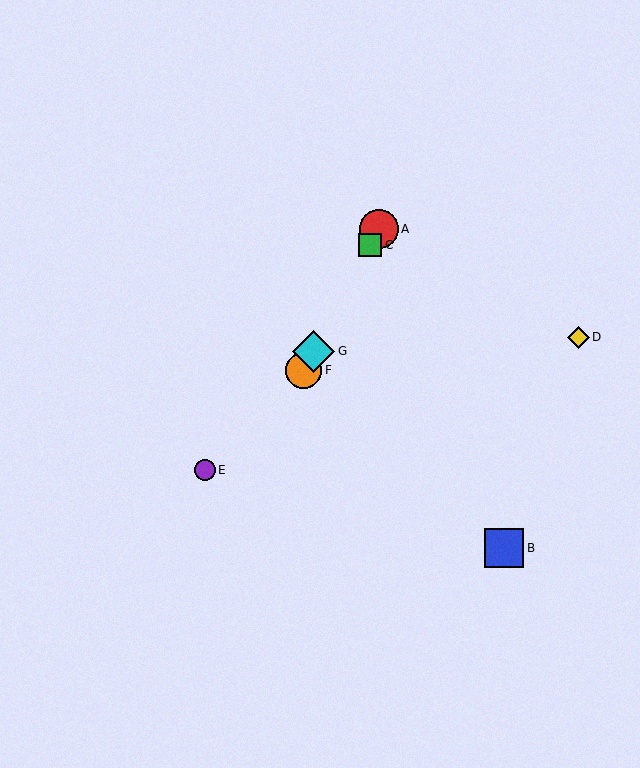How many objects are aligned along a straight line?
4 objects (A, C, F, G) are aligned along a straight line.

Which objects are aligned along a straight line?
Objects A, C, F, G are aligned along a straight line.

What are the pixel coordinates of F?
Object F is at (304, 370).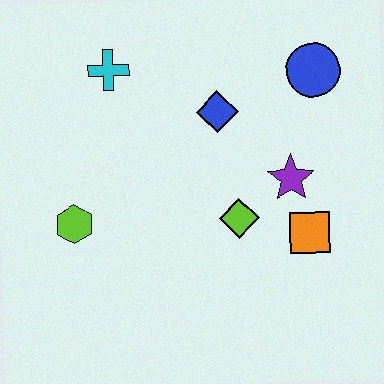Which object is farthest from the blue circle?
The lime hexagon is farthest from the blue circle.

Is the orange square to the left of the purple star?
No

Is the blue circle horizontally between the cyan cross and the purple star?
No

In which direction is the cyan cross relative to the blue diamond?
The cyan cross is to the left of the blue diamond.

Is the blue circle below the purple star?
No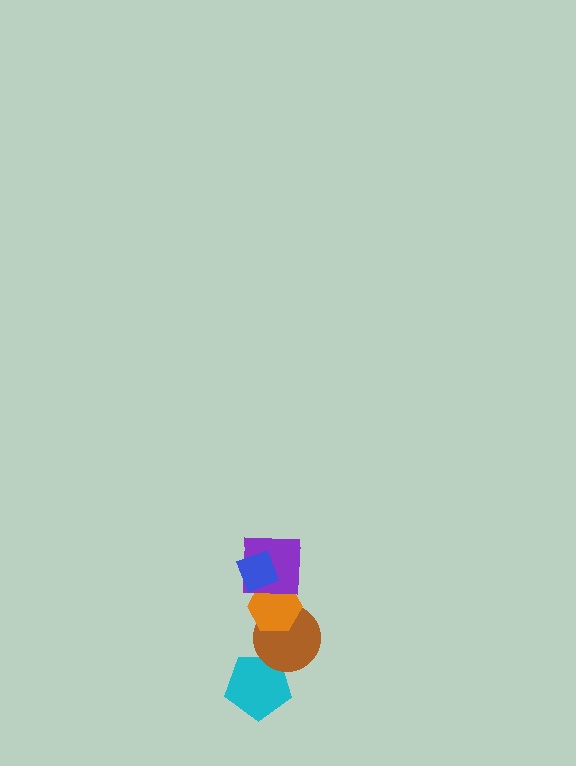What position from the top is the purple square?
The purple square is 2nd from the top.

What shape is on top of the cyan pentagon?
The brown circle is on top of the cyan pentagon.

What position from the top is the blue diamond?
The blue diamond is 1st from the top.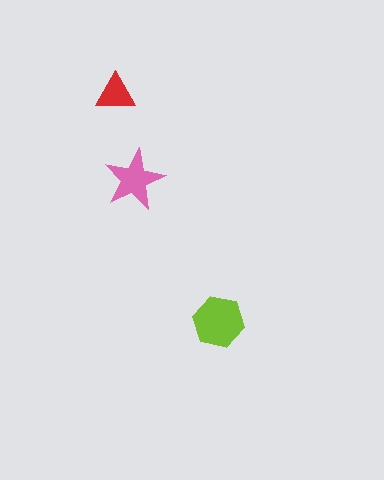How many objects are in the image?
There are 3 objects in the image.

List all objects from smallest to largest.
The red triangle, the pink star, the lime hexagon.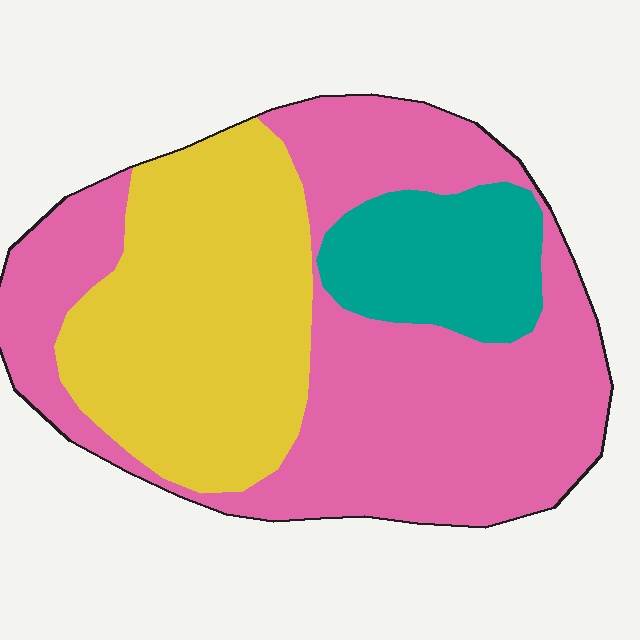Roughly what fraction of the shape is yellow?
Yellow takes up about one third (1/3) of the shape.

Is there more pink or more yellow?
Pink.